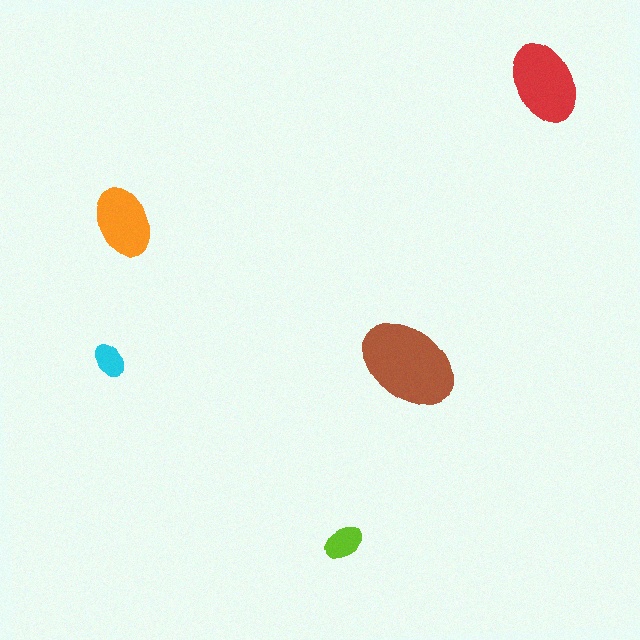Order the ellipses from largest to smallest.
the brown one, the red one, the orange one, the lime one, the cyan one.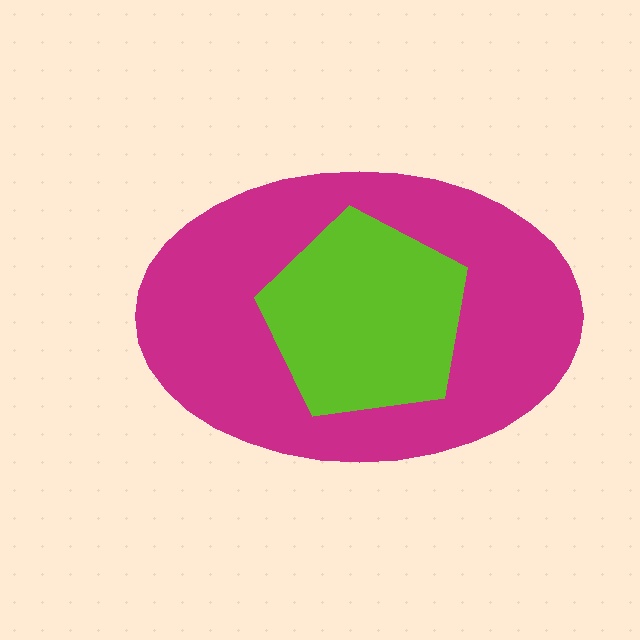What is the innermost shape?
The lime pentagon.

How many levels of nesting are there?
2.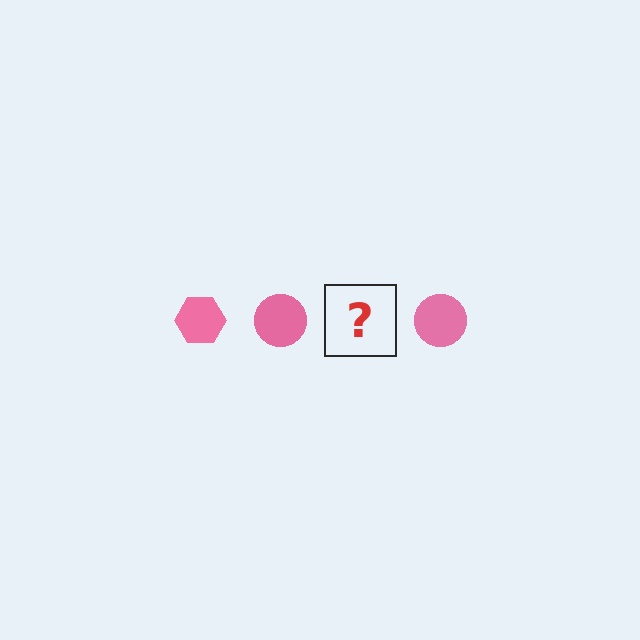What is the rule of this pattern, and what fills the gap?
The rule is that the pattern cycles through hexagon, circle shapes in pink. The gap should be filled with a pink hexagon.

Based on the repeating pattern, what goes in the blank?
The blank should be a pink hexagon.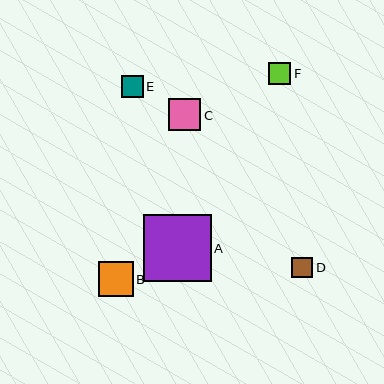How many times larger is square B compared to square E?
Square B is approximately 1.6 times the size of square E.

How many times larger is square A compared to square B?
Square A is approximately 1.9 times the size of square B.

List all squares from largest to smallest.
From largest to smallest: A, B, C, E, F, D.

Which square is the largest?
Square A is the largest with a size of approximately 67 pixels.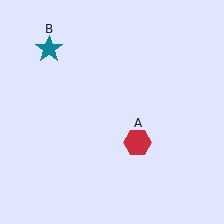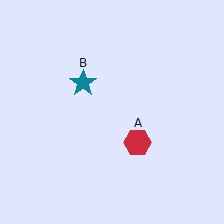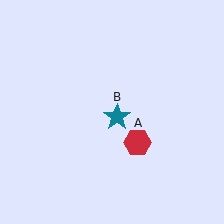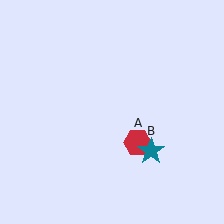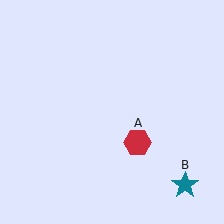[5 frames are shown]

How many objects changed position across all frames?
1 object changed position: teal star (object B).